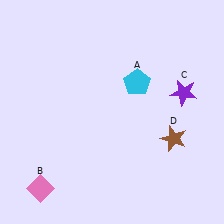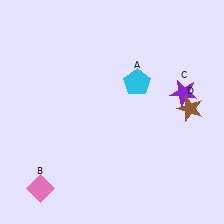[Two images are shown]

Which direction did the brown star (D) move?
The brown star (D) moved up.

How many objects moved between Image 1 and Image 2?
1 object moved between the two images.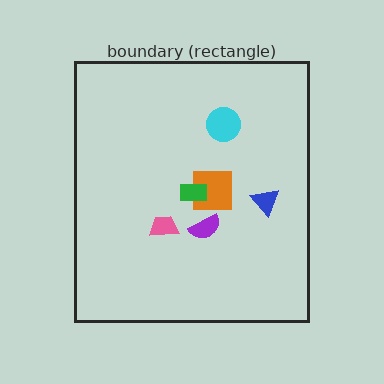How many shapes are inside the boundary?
6 inside, 0 outside.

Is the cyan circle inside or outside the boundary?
Inside.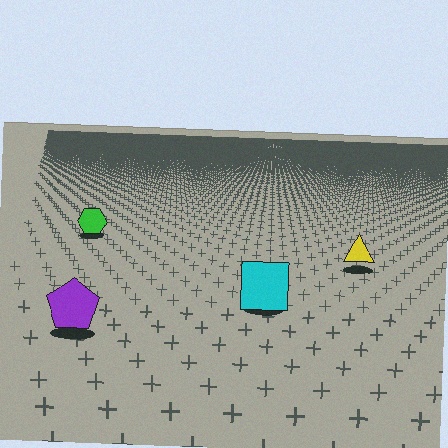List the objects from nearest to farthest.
From nearest to farthest: the purple pentagon, the cyan square, the yellow triangle, the green hexagon.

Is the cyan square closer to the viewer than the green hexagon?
Yes. The cyan square is closer — you can tell from the texture gradient: the ground texture is coarser near it.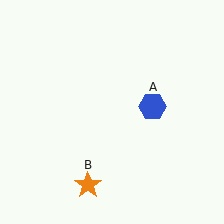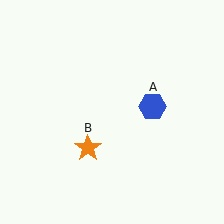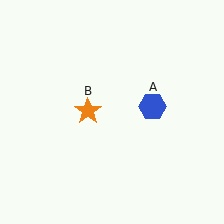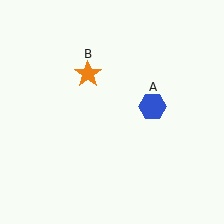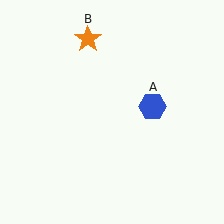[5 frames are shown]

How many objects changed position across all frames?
1 object changed position: orange star (object B).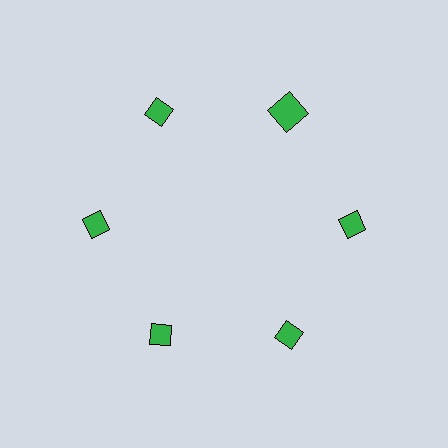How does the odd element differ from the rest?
It has a different shape: square instead of diamond.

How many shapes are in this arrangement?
There are 6 shapes arranged in a ring pattern.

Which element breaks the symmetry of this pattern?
The green square at roughly the 1 o'clock position breaks the symmetry. All other shapes are green diamonds.